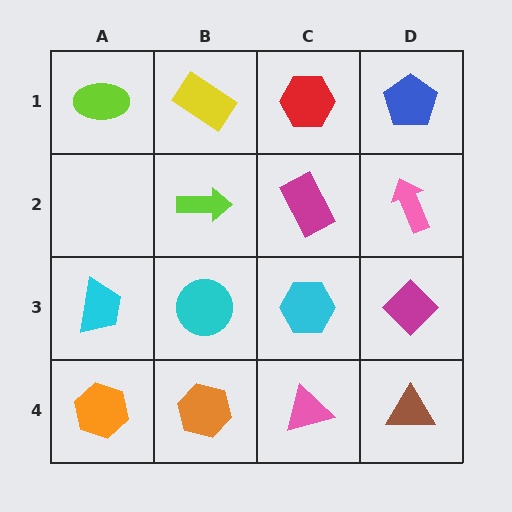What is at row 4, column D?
A brown triangle.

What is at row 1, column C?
A red hexagon.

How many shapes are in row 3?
4 shapes.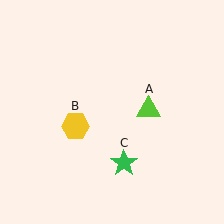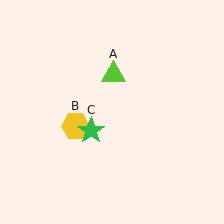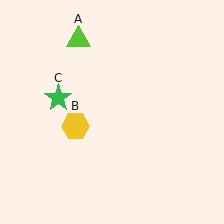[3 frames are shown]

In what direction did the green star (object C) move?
The green star (object C) moved up and to the left.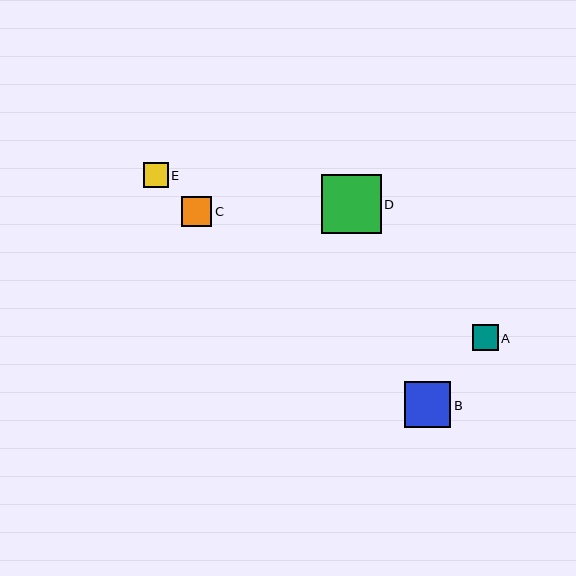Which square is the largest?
Square D is the largest with a size of approximately 60 pixels.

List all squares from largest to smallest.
From largest to smallest: D, B, C, A, E.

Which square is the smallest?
Square E is the smallest with a size of approximately 25 pixels.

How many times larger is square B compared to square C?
Square B is approximately 1.5 times the size of square C.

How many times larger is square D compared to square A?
Square D is approximately 2.3 times the size of square A.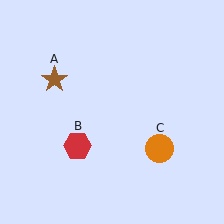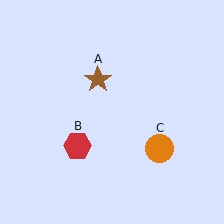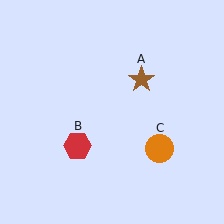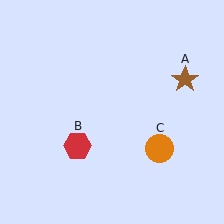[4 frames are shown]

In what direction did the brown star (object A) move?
The brown star (object A) moved right.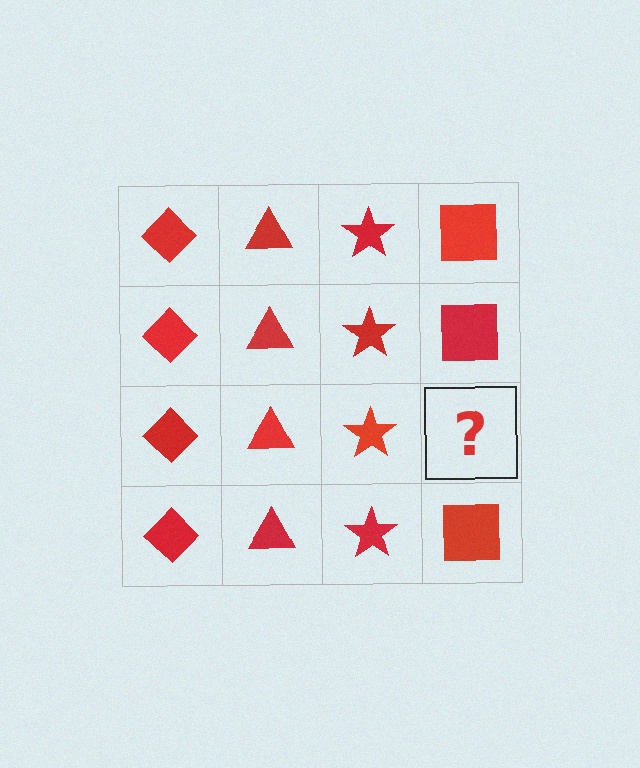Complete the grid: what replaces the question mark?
The question mark should be replaced with a red square.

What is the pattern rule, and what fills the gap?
The rule is that each column has a consistent shape. The gap should be filled with a red square.